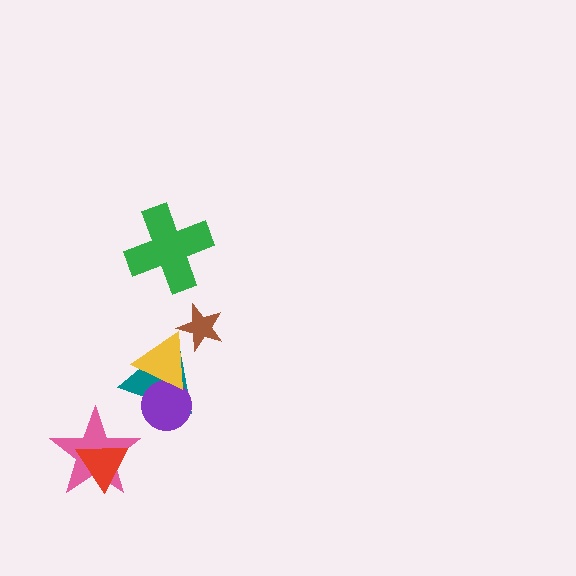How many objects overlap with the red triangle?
1 object overlaps with the red triangle.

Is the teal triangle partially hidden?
Yes, it is partially covered by another shape.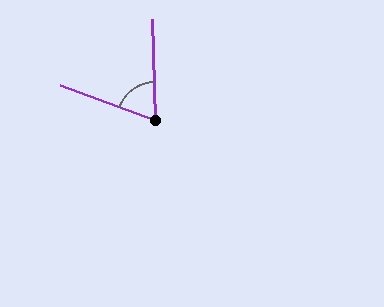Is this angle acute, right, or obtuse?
It is acute.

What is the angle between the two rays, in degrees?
Approximately 68 degrees.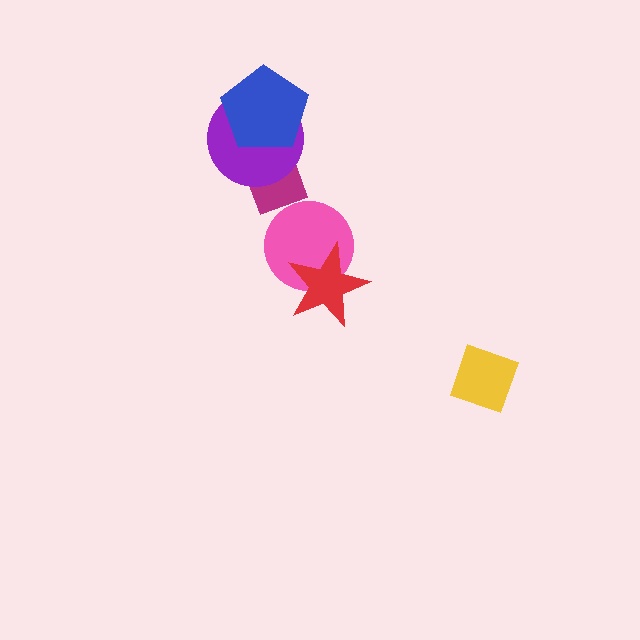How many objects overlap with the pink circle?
1 object overlaps with the pink circle.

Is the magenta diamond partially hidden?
Yes, it is partially covered by another shape.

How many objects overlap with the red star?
1 object overlaps with the red star.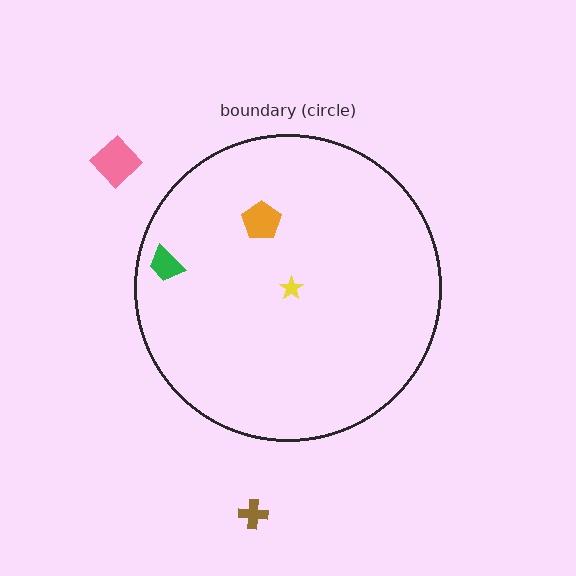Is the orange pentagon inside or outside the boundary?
Inside.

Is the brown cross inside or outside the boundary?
Outside.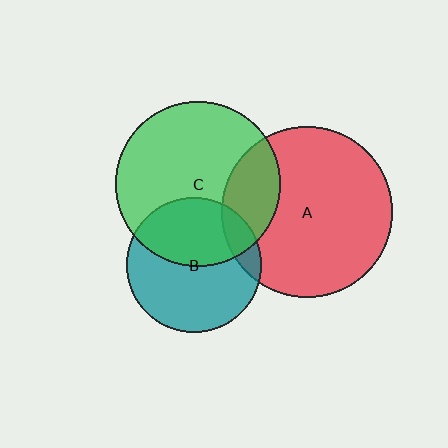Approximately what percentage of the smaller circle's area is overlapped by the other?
Approximately 40%.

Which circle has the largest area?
Circle A (red).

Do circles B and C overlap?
Yes.